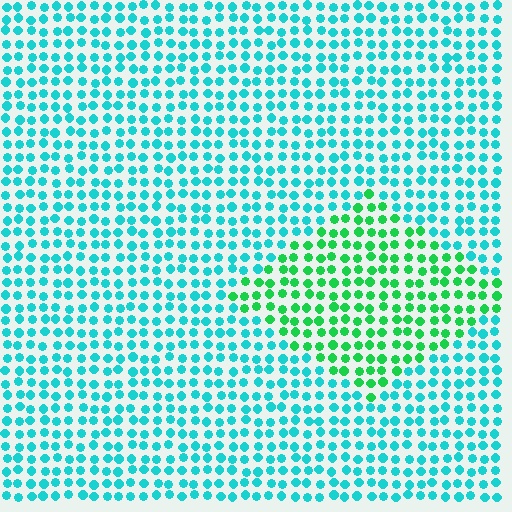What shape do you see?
I see a diamond.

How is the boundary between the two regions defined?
The boundary is defined purely by a slight shift in hue (about 44 degrees). Spacing, size, and orientation are identical on both sides.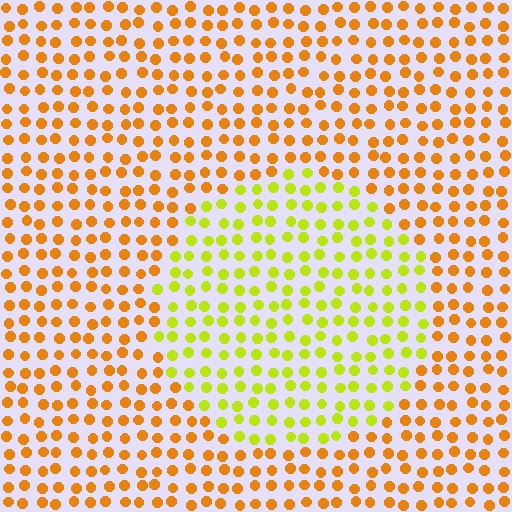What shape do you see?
I see a circle.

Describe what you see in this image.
The image is filled with small orange elements in a uniform arrangement. A circle-shaped region is visible where the elements are tinted to a slightly different hue, forming a subtle color boundary.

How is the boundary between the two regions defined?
The boundary is defined purely by a slight shift in hue (about 42 degrees). Spacing, size, and orientation are identical on both sides.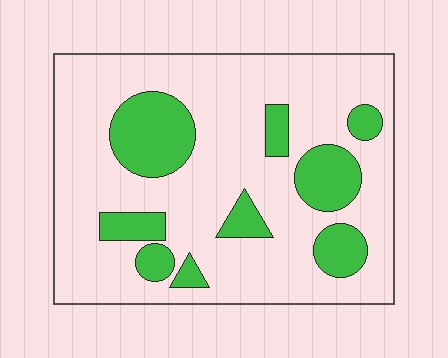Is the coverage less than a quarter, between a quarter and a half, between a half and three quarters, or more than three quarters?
Less than a quarter.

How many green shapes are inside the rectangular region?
9.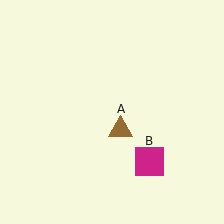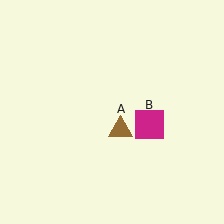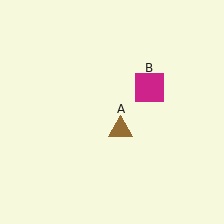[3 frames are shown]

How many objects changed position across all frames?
1 object changed position: magenta square (object B).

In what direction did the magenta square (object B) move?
The magenta square (object B) moved up.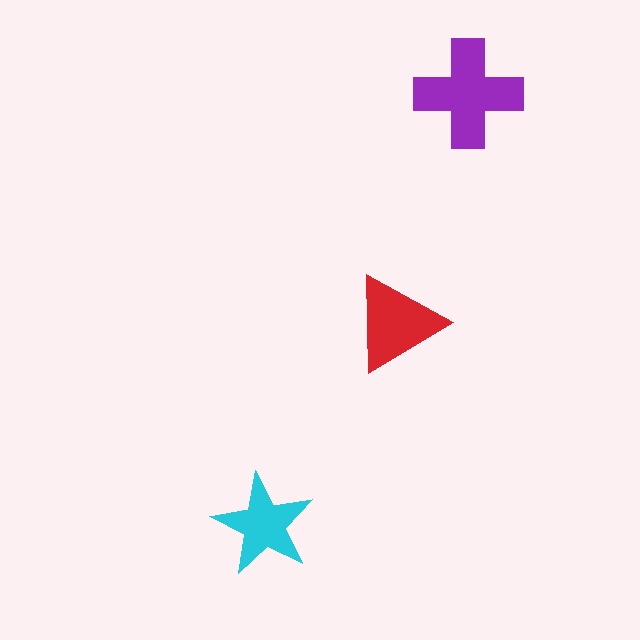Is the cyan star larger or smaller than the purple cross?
Smaller.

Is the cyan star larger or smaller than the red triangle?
Smaller.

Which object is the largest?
The purple cross.